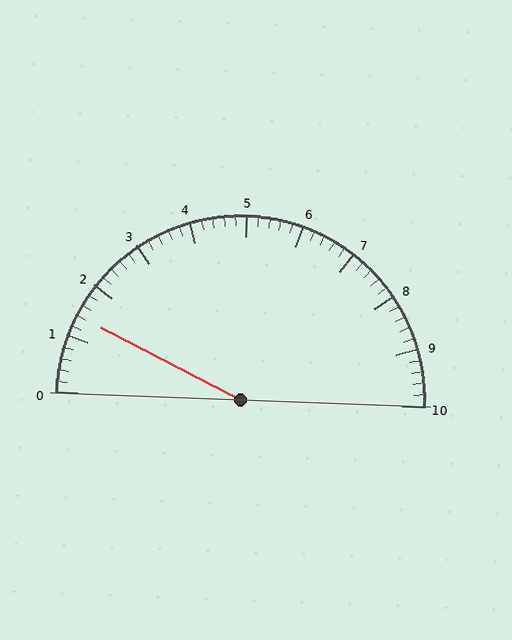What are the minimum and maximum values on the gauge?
The gauge ranges from 0 to 10.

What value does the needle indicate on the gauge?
The needle indicates approximately 1.4.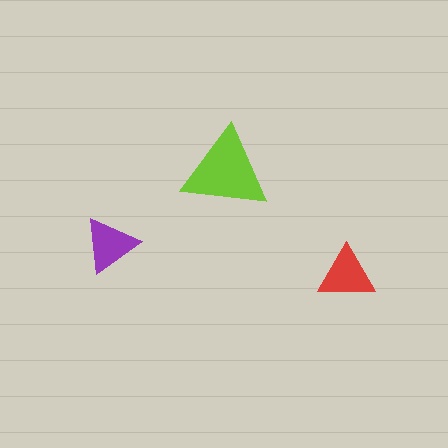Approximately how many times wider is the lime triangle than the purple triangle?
About 1.5 times wider.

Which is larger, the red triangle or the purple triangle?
The red one.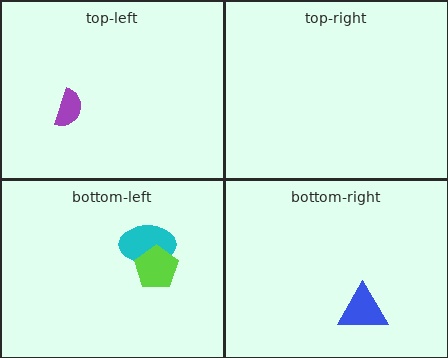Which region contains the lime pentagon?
The bottom-left region.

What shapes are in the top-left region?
The purple semicircle.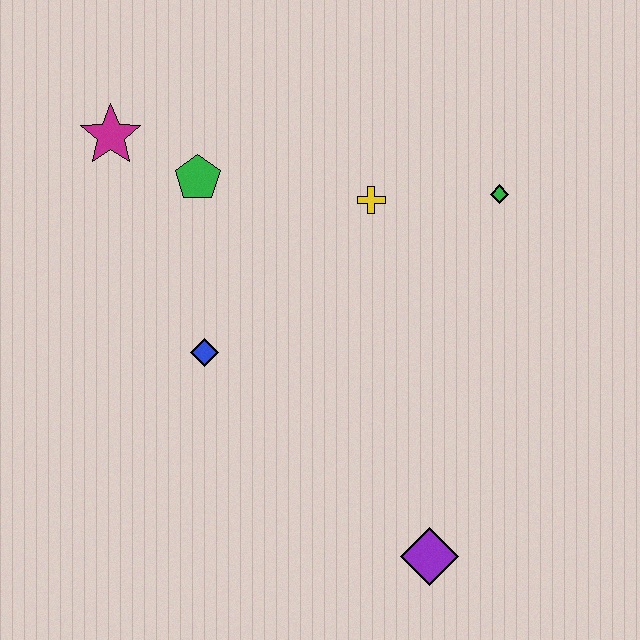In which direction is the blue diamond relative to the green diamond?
The blue diamond is to the left of the green diamond.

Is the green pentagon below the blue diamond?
No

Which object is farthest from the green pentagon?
The purple diamond is farthest from the green pentagon.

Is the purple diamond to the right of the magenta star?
Yes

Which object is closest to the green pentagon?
The magenta star is closest to the green pentagon.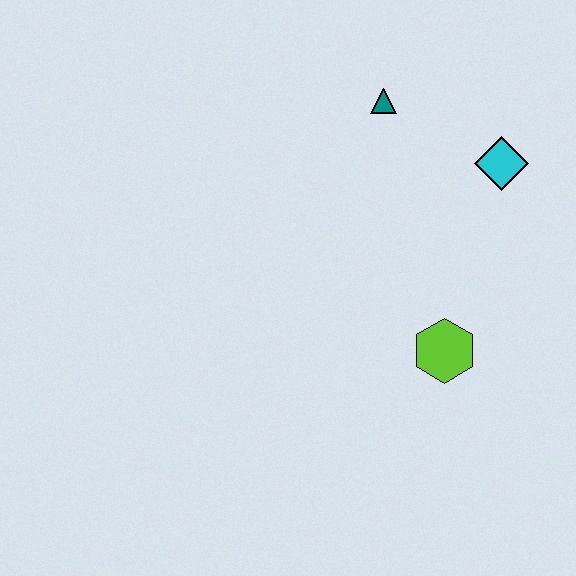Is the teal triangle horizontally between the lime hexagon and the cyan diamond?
No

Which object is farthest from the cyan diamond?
The lime hexagon is farthest from the cyan diamond.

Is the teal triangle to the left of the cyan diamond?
Yes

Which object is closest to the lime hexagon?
The cyan diamond is closest to the lime hexagon.